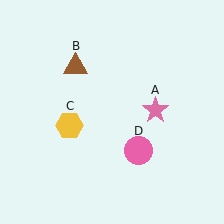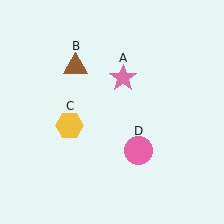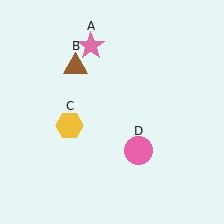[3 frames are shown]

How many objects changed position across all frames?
1 object changed position: pink star (object A).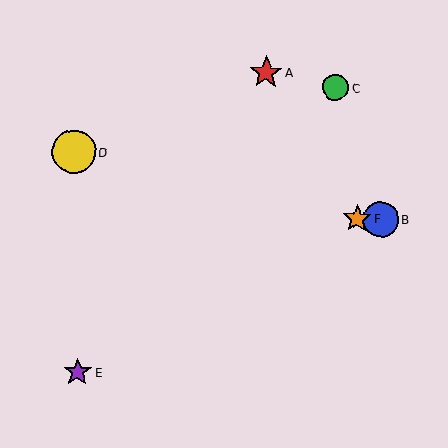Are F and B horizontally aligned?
Yes, both are at y≈219.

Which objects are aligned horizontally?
Objects B, F are aligned horizontally.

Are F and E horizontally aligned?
No, F is at y≈219 and E is at y≈372.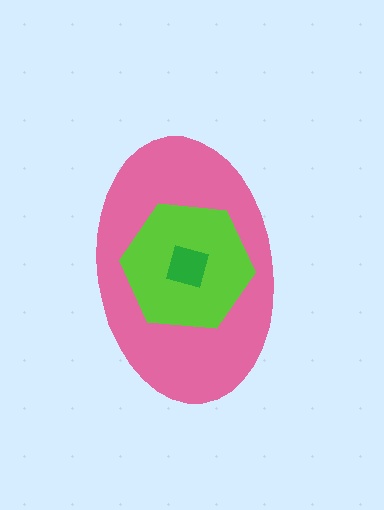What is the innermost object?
The green square.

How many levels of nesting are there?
3.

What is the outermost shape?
The pink ellipse.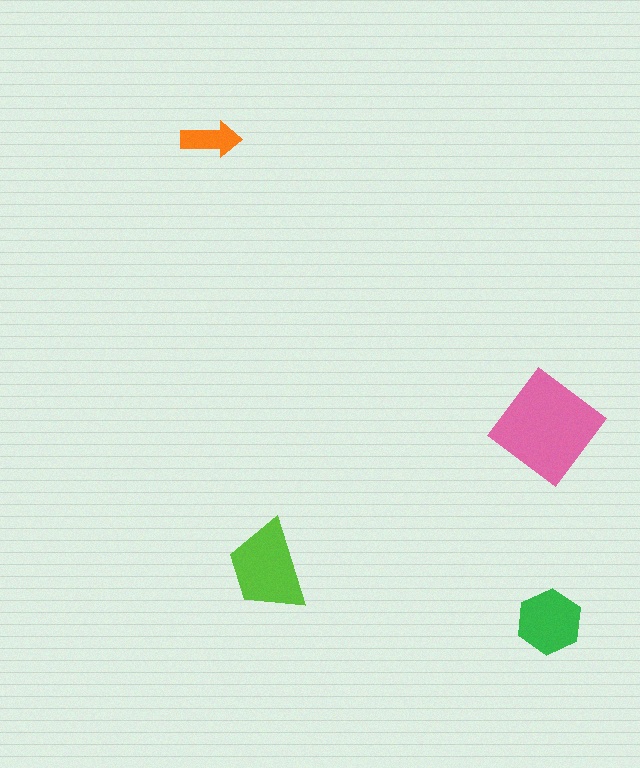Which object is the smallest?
The orange arrow.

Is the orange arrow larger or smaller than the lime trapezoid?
Smaller.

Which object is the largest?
The pink diamond.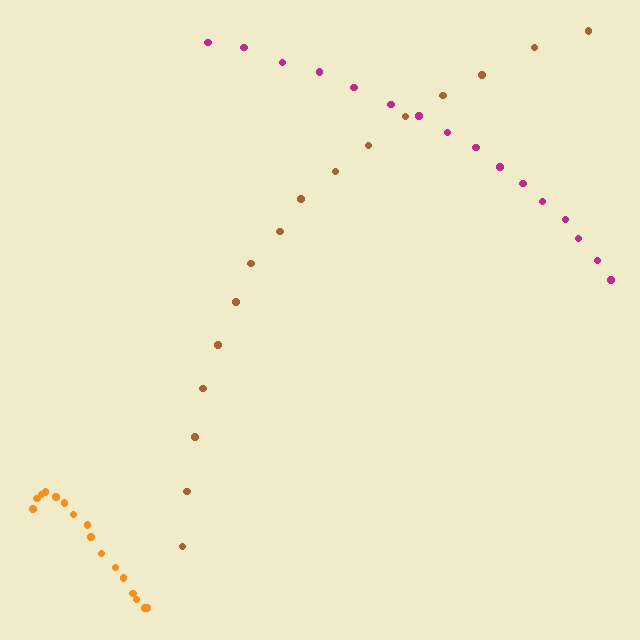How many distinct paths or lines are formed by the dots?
There are 3 distinct paths.